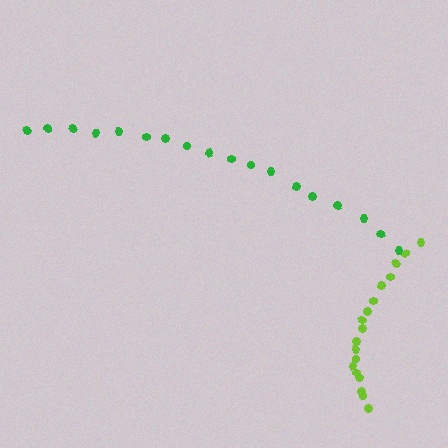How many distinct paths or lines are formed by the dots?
There are 2 distinct paths.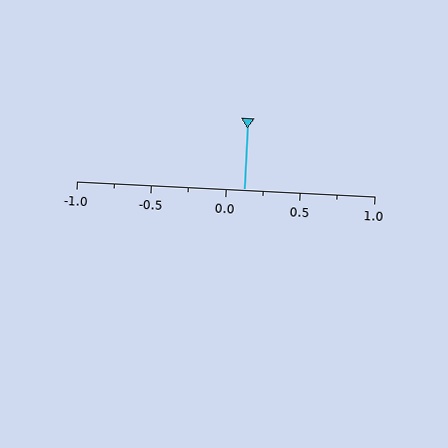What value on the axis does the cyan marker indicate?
The marker indicates approximately 0.12.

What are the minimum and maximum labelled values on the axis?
The axis runs from -1.0 to 1.0.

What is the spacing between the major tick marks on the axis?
The major ticks are spaced 0.5 apart.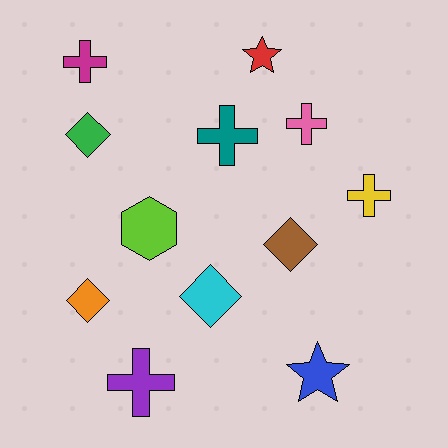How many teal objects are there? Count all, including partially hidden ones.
There is 1 teal object.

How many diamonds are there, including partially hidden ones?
There are 4 diamonds.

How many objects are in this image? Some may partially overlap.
There are 12 objects.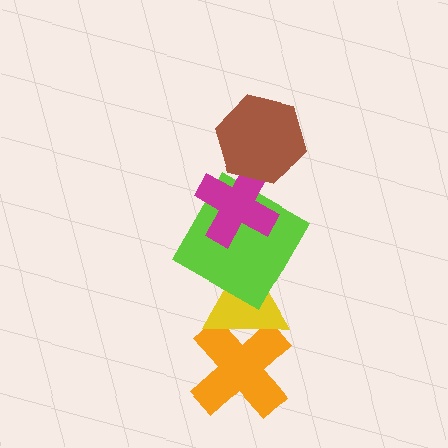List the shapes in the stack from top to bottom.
From top to bottom: the brown hexagon, the magenta cross, the lime square, the yellow triangle, the orange cross.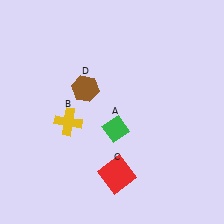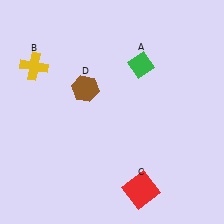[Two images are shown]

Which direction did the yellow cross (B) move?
The yellow cross (B) moved up.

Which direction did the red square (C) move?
The red square (C) moved right.